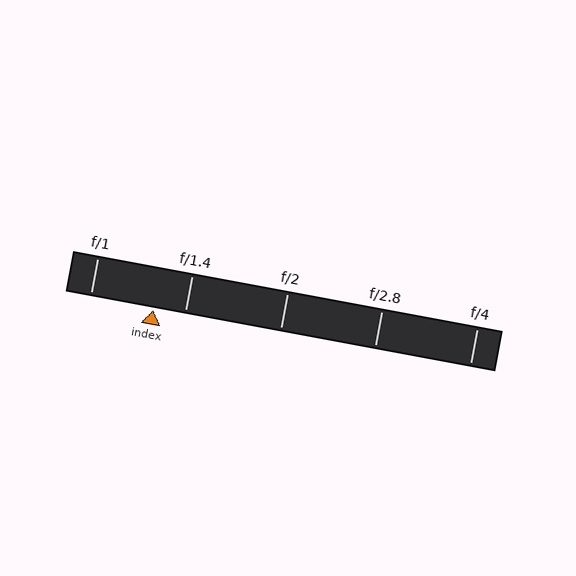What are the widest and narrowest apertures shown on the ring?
The widest aperture shown is f/1 and the narrowest is f/4.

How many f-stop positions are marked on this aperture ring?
There are 5 f-stop positions marked.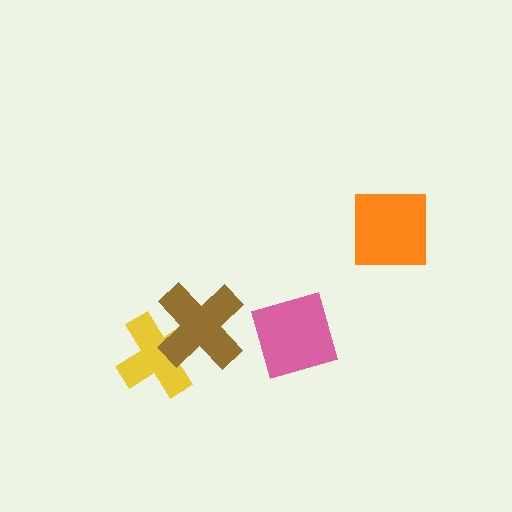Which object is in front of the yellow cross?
The brown cross is in front of the yellow cross.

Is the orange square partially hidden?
No, no other shape covers it.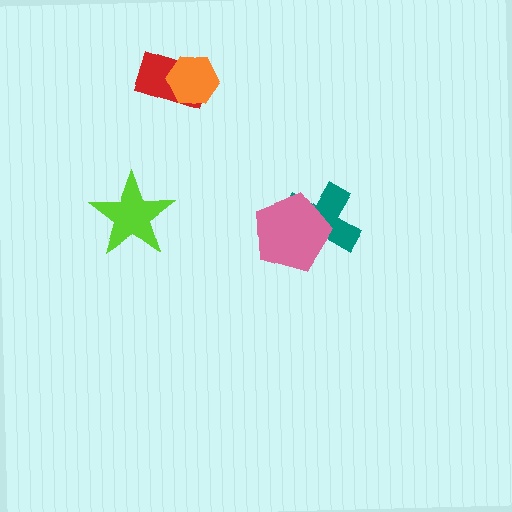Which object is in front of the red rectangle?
The orange hexagon is in front of the red rectangle.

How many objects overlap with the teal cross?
1 object overlaps with the teal cross.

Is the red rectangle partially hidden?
Yes, it is partially covered by another shape.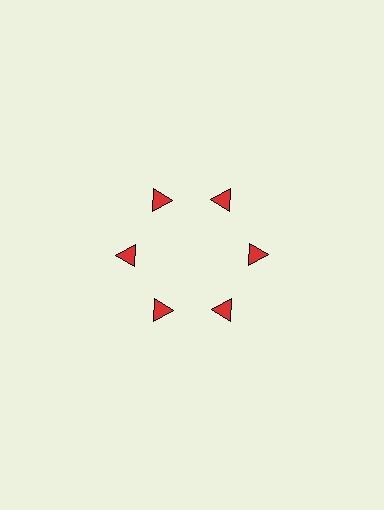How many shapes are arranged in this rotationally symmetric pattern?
There are 6 shapes, arranged in 6 groups of 1.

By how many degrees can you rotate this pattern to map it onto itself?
The pattern maps onto itself every 60 degrees of rotation.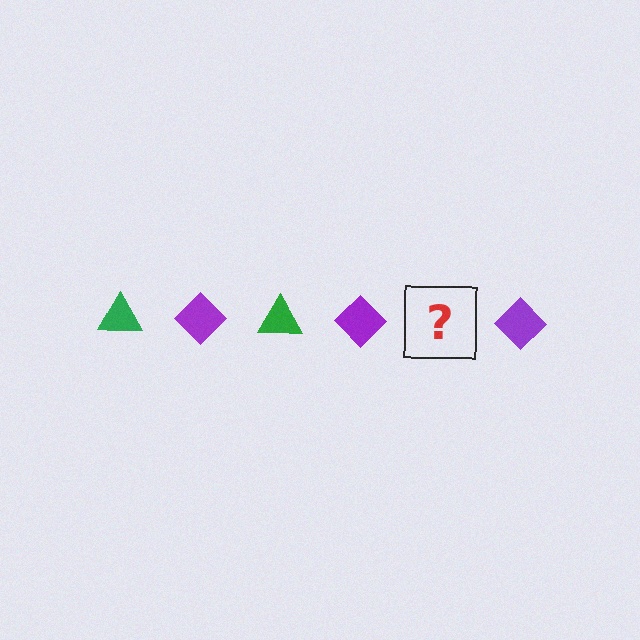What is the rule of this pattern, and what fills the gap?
The rule is that the pattern alternates between green triangle and purple diamond. The gap should be filled with a green triangle.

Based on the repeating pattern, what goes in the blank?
The blank should be a green triangle.